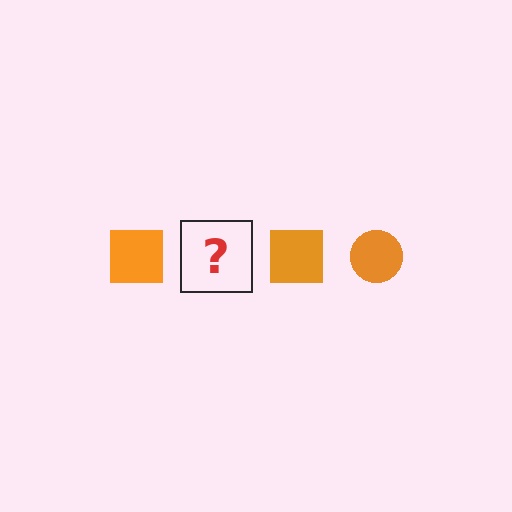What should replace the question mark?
The question mark should be replaced with an orange circle.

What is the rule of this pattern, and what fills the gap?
The rule is that the pattern cycles through square, circle shapes in orange. The gap should be filled with an orange circle.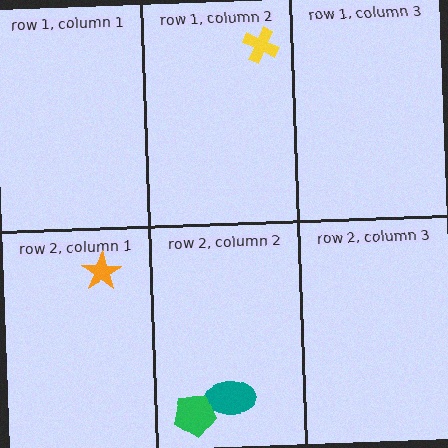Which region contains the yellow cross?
The row 1, column 2 region.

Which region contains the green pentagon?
The row 2, column 2 region.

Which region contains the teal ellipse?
The row 2, column 2 region.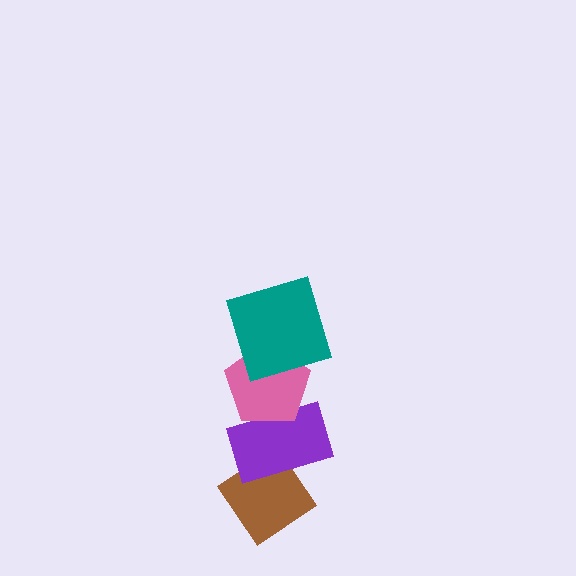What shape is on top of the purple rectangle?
The pink pentagon is on top of the purple rectangle.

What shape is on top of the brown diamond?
The purple rectangle is on top of the brown diamond.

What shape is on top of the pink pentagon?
The teal square is on top of the pink pentagon.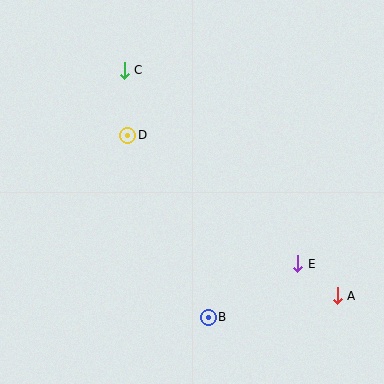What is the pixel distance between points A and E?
The distance between A and E is 51 pixels.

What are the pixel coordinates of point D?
Point D is at (128, 135).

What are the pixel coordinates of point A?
Point A is at (337, 296).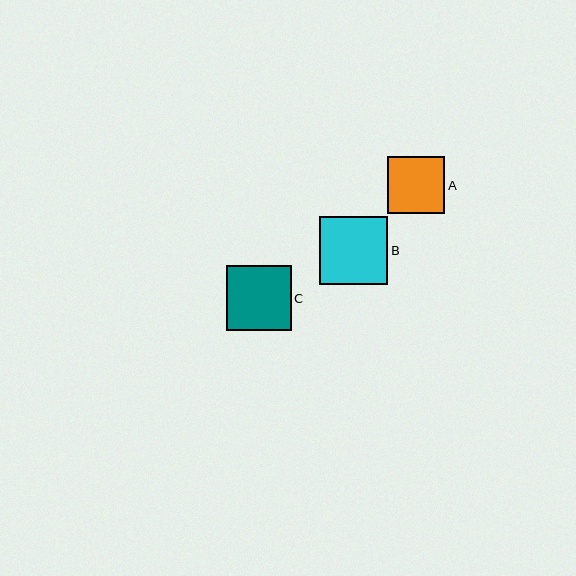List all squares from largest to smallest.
From largest to smallest: B, C, A.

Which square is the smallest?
Square A is the smallest with a size of approximately 57 pixels.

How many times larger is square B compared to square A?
Square B is approximately 1.2 times the size of square A.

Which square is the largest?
Square B is the largest with a size of approximately 68 pixels.